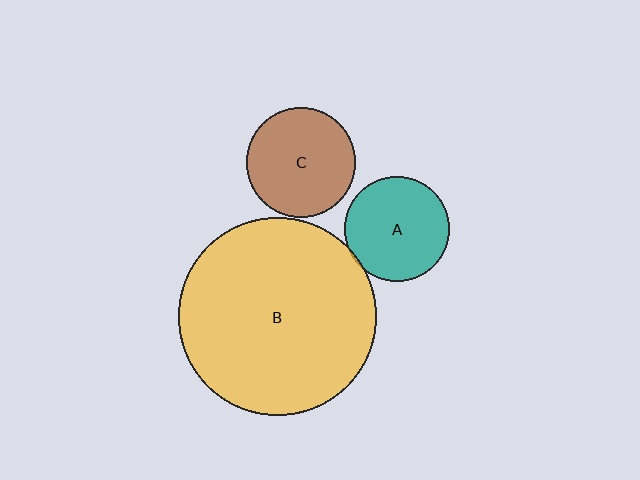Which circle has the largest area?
Circle B (yellow).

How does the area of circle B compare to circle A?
Approximately 3.5 times.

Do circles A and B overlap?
Yes.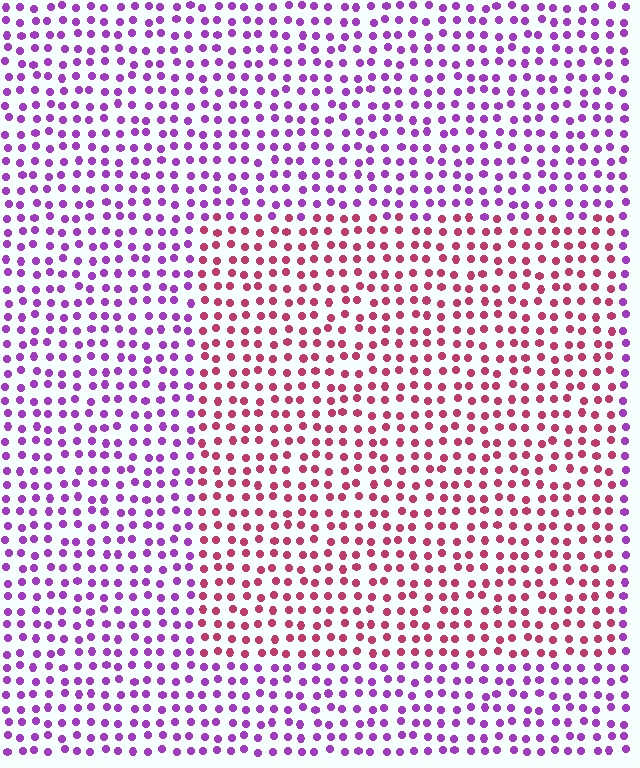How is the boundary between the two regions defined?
The boundary is defined purely by a slight shift in hue (about 50 degrees). Spacing, size, and orientation are identical on both sides.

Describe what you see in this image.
The image is filled with small purple elements in a uniform arrangement. A rectangle-shaped region is visible where the elements are tinted to a slightly different hue, forming a subtle color boundary.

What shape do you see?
I see a rectangle.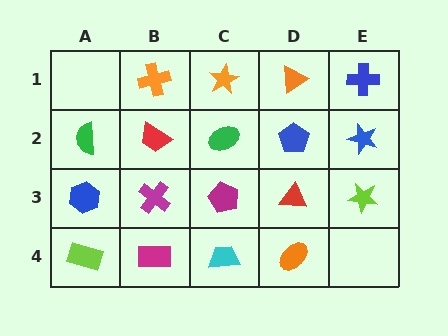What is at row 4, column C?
A cyan trapezoid.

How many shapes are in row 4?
4 shapes.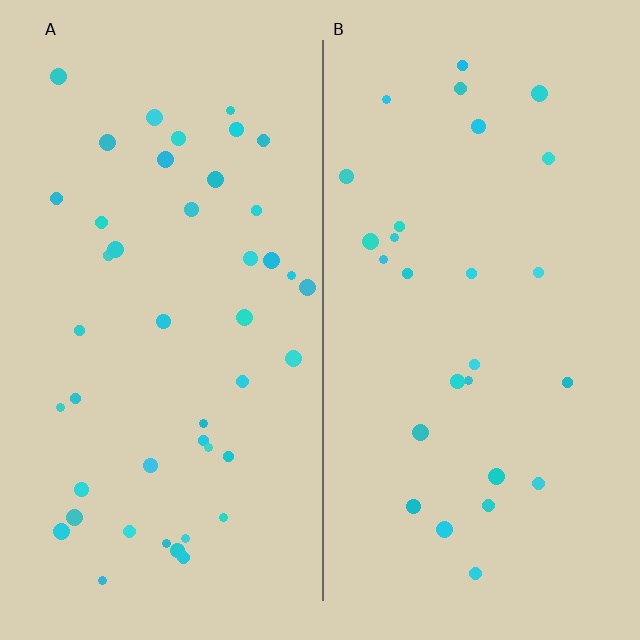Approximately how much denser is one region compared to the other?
Approximately 1.5× — region A over region B.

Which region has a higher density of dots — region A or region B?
A (the left).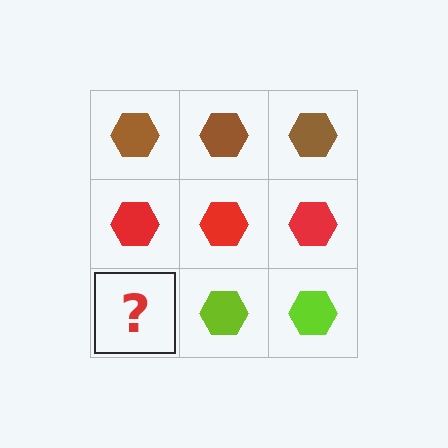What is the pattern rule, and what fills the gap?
The rule is that each row has a consistent color. The gap should be filled with a lime hexagon.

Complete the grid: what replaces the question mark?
The question mark should be replaced with a lime hexagon.